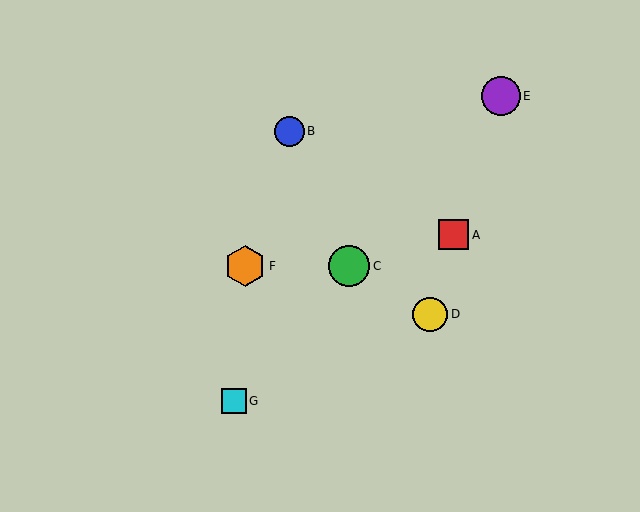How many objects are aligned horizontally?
2 objects (C, F) are aligned horizontally.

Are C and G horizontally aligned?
No, C is at y≈266 and G is at y≈401.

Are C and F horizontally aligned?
Yes, both are at y≈266.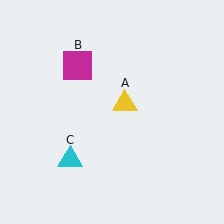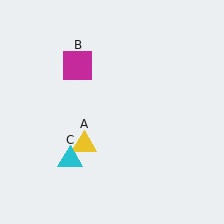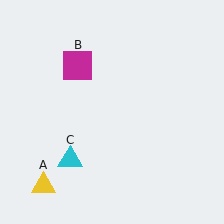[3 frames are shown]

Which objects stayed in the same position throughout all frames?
Magenta square (object B) and cyan triangle (object C) remained stationary.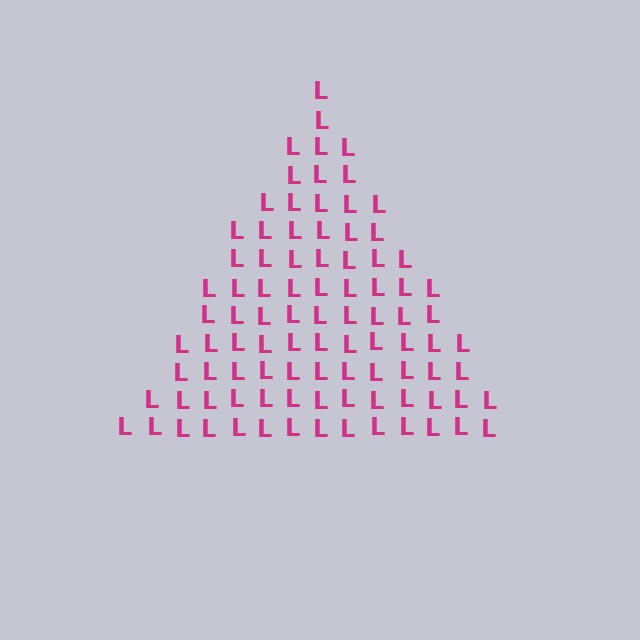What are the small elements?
The small elements are letter L's.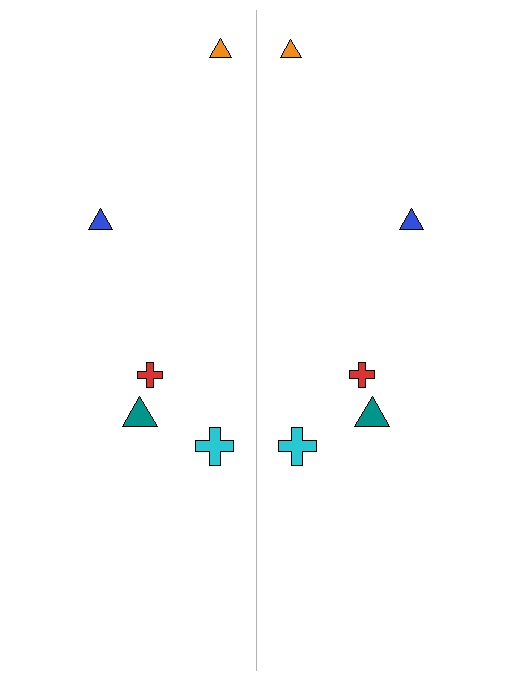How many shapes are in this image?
There are 10 shapes in this image.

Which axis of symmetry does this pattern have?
The pattern has a vertical axis of symmetry running through the center of the image.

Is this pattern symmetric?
Yes, this pattern has bilateral (reflection) symmetry.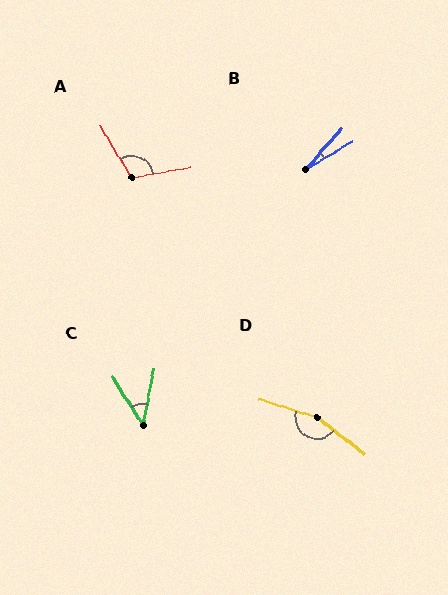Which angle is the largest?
D, at approximately 160 degrees.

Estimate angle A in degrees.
Approximately 111 degrees.